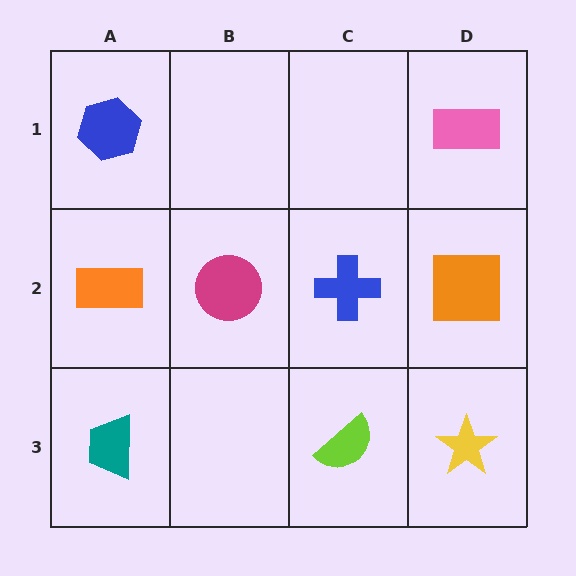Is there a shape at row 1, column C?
No, that cell is empty.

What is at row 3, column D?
A yellow star.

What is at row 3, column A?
A teal trapezoid.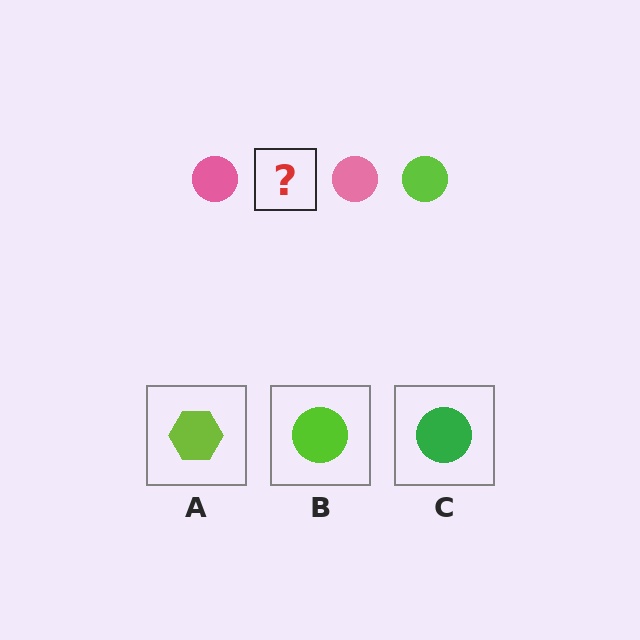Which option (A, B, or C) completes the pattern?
B.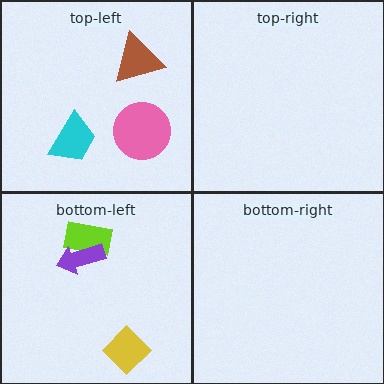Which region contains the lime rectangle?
The bottom-left region.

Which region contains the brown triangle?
The top-left region.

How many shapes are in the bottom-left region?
3.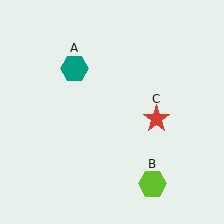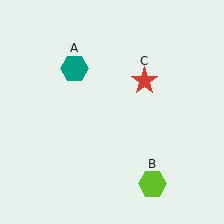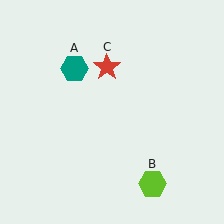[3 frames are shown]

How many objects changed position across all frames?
1 object changed position: red star (object C).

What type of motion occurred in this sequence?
The red star (object C) rotated counterclockwise around the center of the scene.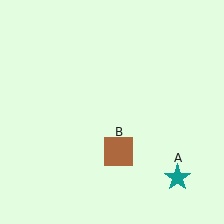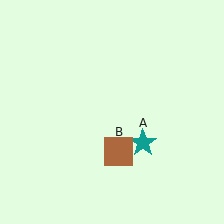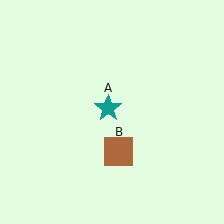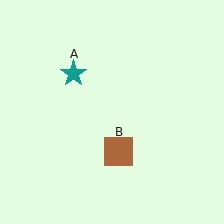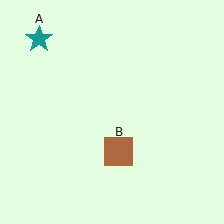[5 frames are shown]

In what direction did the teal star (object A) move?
The teal star (object A) moved up and to the left.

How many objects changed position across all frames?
1 object changed position: teal star (object A).